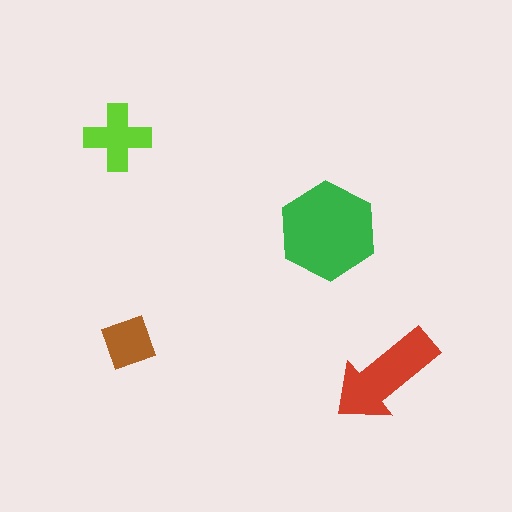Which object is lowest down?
The red arrow is bottommost.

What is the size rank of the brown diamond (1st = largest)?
4th.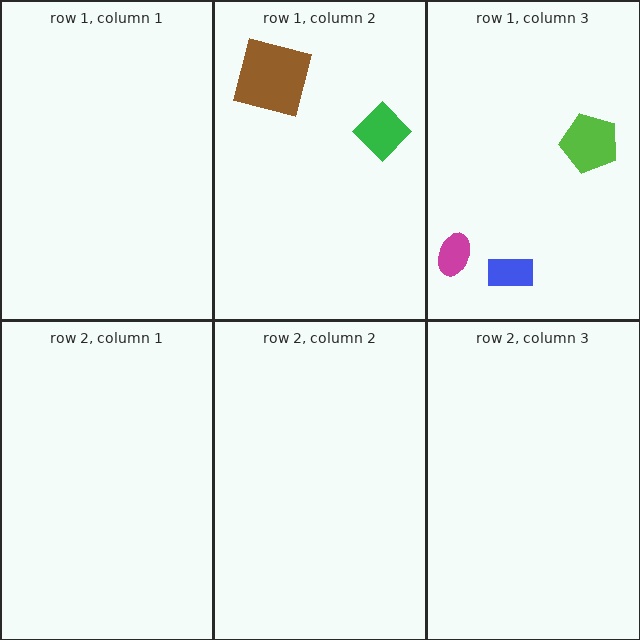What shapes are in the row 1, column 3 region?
The lime pentagon, the blue rectangle, the magenta ellipse.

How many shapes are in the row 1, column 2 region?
2.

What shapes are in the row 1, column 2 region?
The brown square, the green diamond.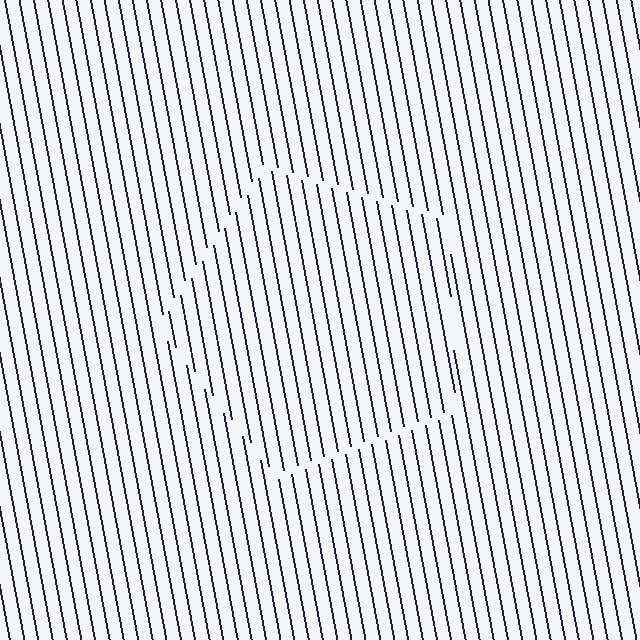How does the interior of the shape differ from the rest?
The interior of the shape contains the same grating, shifted by half a period — the contour is defined by the phase discontinuity where line-ends from the inner and outer gratings abut.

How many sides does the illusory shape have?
5 sides — the line-ends trace a pentagon.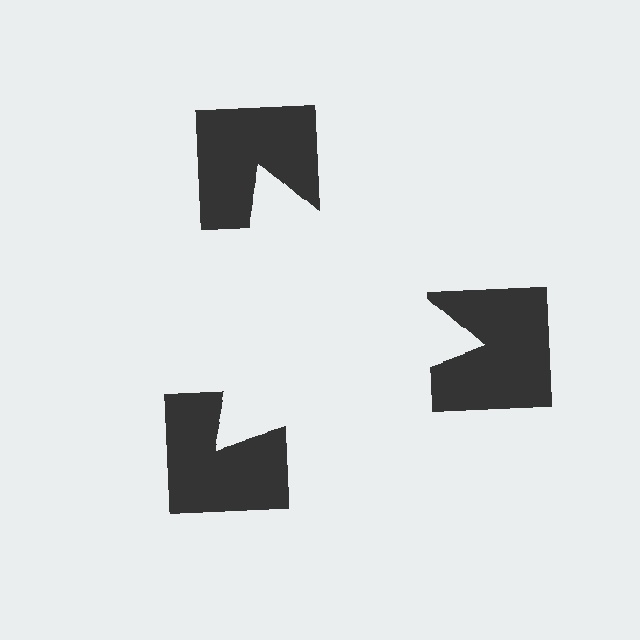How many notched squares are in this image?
There are 3 — one at each vertex of the illusory triangle.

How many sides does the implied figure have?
3 sides.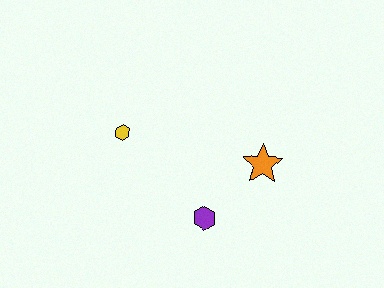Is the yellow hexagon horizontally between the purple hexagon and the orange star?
No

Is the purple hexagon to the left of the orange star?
Yes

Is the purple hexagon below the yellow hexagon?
Yes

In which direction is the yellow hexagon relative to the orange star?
The yellow hexagon is to the left of the orange star.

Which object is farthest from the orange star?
The yellow hexagon is farthest from the orange star.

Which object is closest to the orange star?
The purple hexagon is closest to the orange star.